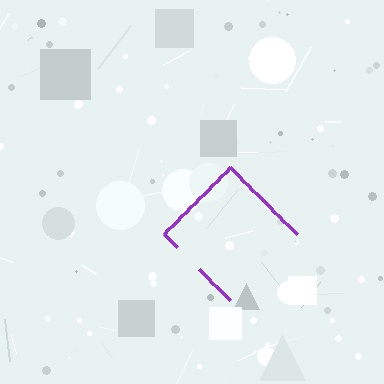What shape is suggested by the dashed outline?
The dashed outline suggests a diamond.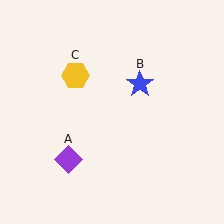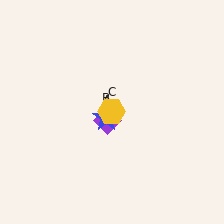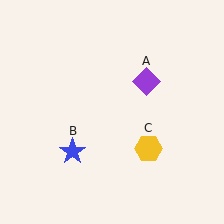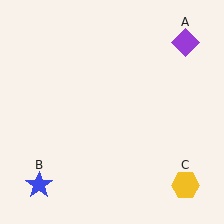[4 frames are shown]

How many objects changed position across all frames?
3 objects changed position: purple diamond (object A), blue star (object B), yellow hexagon (object C).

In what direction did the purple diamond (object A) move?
The purple diamond (object A) moved up and to the right.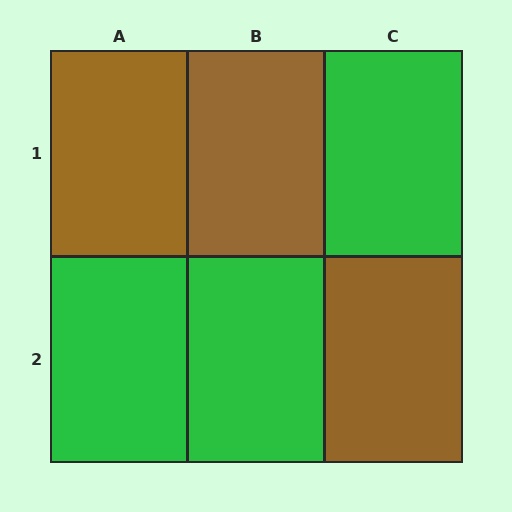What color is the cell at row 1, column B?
Brown.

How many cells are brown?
3 cells are brown.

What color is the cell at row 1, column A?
Brown.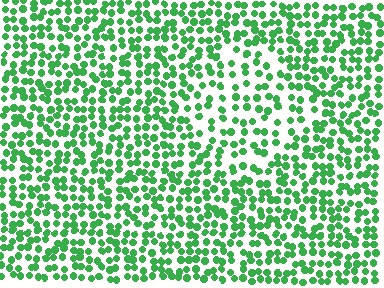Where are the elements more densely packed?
The elements are more densely packed outside the diamond boundary.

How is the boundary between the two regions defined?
The boundary is defined by a change in element density (approximately 1.6x ratio). All elements are the same color, size, and shape.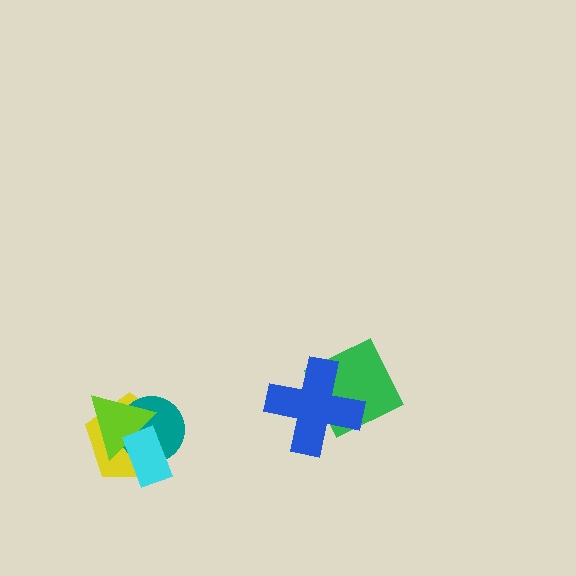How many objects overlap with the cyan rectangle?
3 objects overlap with the cyan rectangle.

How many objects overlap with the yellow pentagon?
3 objects overlap with the yellow pentagon.